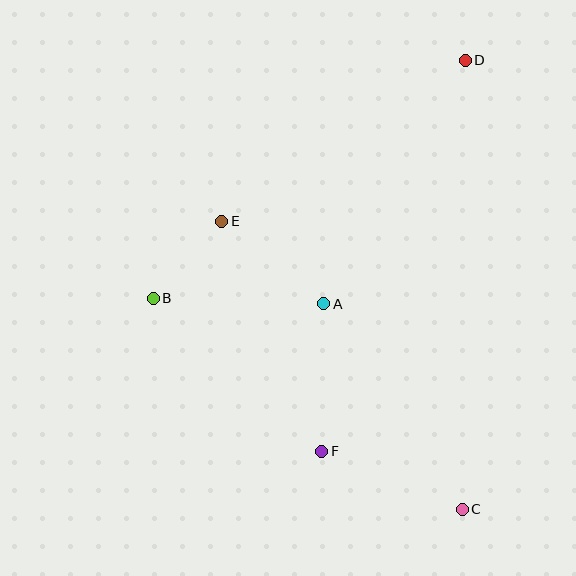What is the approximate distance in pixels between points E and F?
The distance between E and F is approximately 251 pixels.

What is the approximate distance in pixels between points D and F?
The distance between D and F is approximately 417 pixels.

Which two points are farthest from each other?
Points C and D are farthest from each other.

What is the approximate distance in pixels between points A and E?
The distance between A and E is approximately 131 pixels.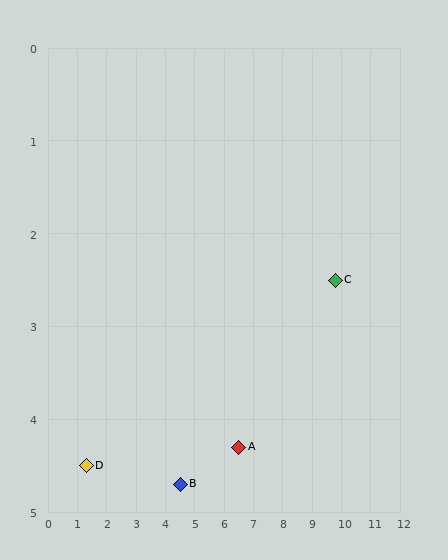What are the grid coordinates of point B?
Point B is at approximately (4.5, 4.7).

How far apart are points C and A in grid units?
Points C and A are about 3.8 grid units apart.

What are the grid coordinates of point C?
Point C is at approximately (9.8, 2.5).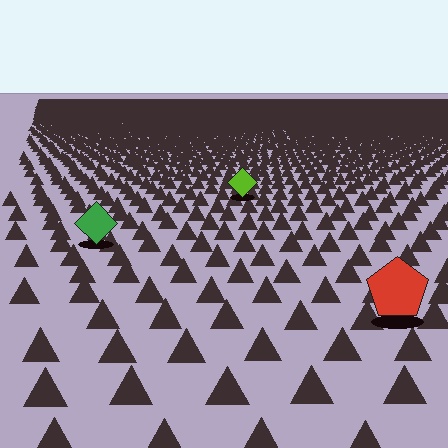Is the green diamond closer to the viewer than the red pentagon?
No. The red pentagon is closer — you can tell from the texture gradient: the ground texture is coarser near it.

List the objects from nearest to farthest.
From nearest to farthest: the red pentagon, the green diamond, the lime diamond.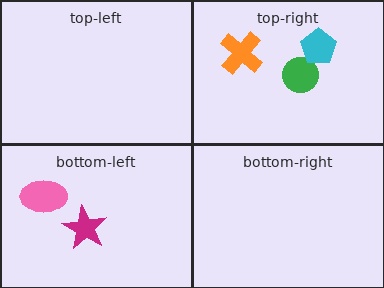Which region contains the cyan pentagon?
The top-right region.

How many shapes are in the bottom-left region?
2.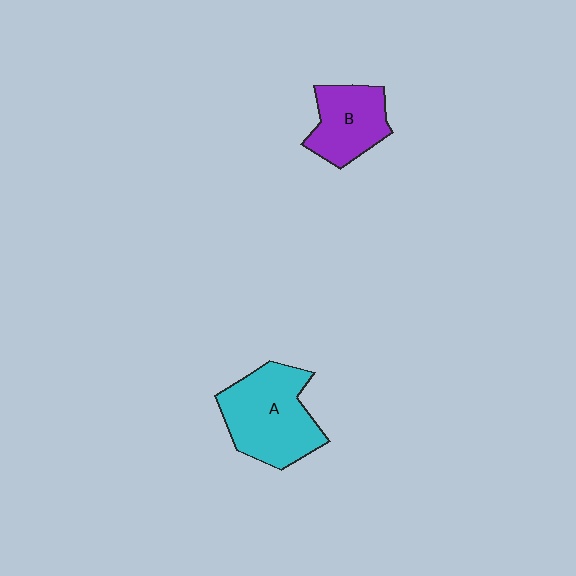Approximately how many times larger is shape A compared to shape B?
Approximately 1.5 times.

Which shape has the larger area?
Shape A (cyan).